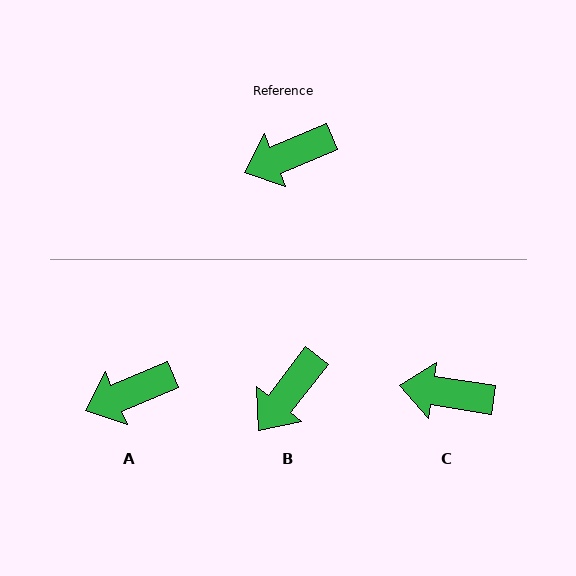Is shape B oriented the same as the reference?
No, it is off by about 30 degrees.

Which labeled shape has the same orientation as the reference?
A.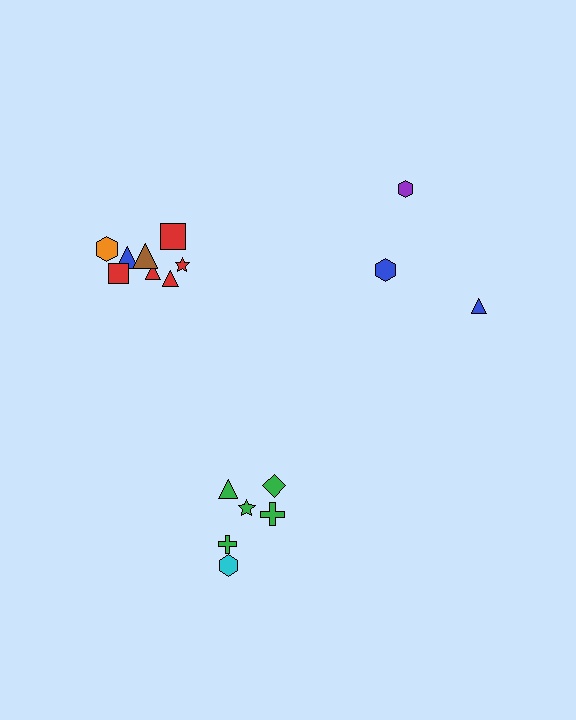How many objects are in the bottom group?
There are 6 objects.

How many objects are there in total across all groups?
There are 17 objects.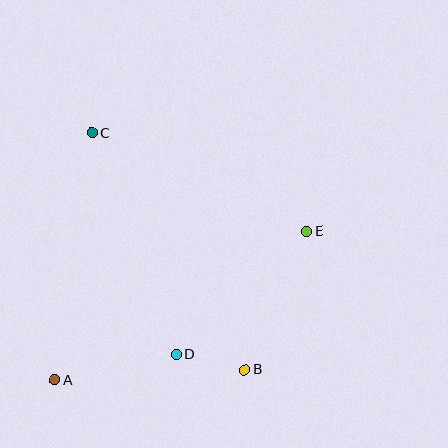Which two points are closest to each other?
Points B and D are closest to each other.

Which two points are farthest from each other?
Points A and E are farthest from each other.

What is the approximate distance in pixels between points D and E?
The distance between D and E is approximately 180 pixels.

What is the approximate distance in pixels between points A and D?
The distance between A and D is approximately 125 pixels.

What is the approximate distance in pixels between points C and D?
The distance between C and D is approximately 237 pixels.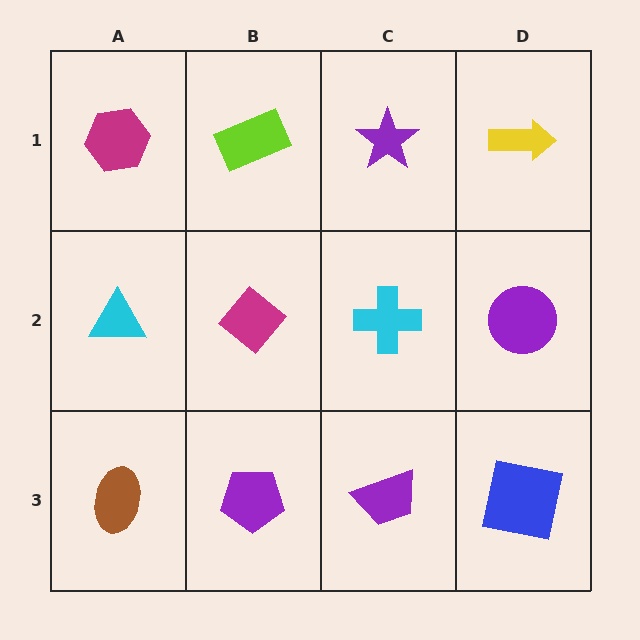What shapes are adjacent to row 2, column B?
A lime rectangle (row 1, column B), a purple pentagon (row 3, column B), a cyan triangle (row 2, column A), a cyan cross (row 2, column C).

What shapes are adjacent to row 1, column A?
A cyan triangle (row 2, column A), a lime rectangle (row 1, column B).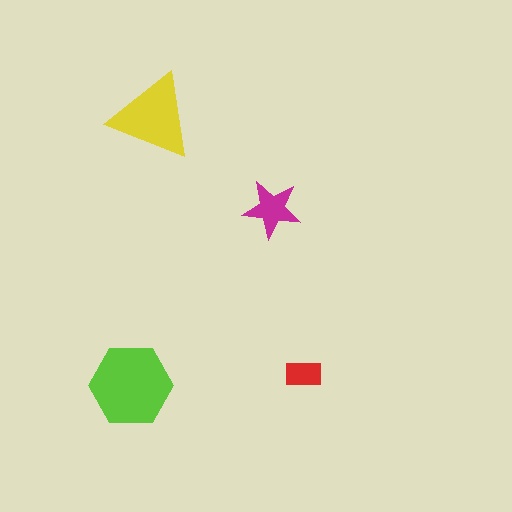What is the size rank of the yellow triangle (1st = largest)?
2nd.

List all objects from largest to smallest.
The lime hexagon, the yellow triangle, the magenta star, the red rectangle.